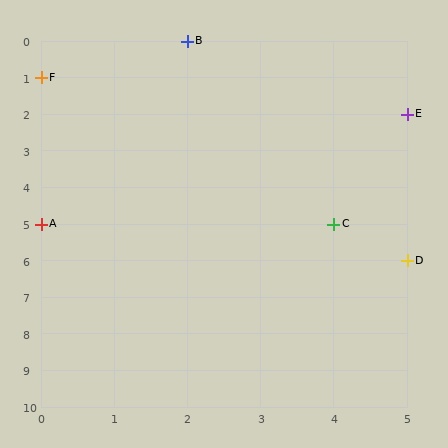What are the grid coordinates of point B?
Point B is at grid coordinates (2, 0).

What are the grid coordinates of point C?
Point C is at grid coordinates (4, 5).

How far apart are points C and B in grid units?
Points C and B are 2 columns and 5 rows apart (about 5.4 grid units diagonally).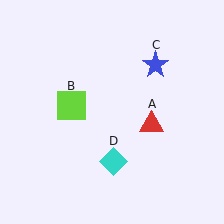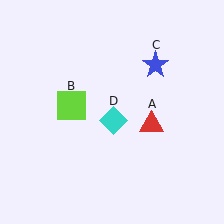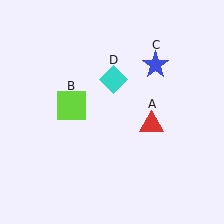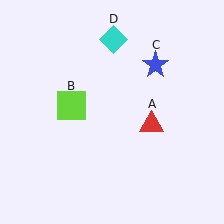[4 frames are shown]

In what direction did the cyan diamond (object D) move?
The cyan diamond (object D) moved up.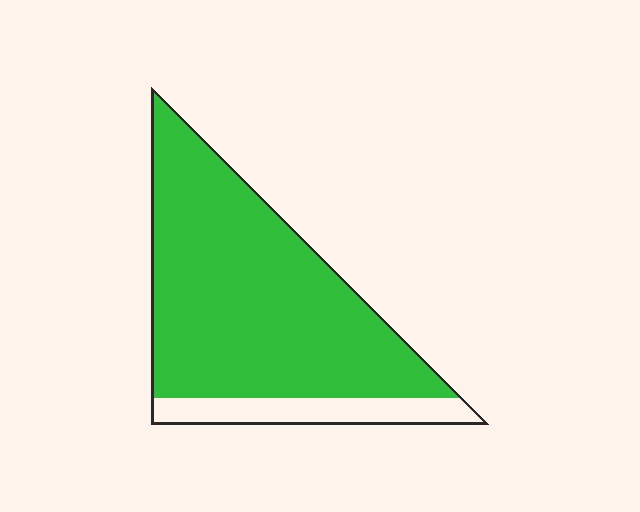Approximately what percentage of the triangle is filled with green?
Approximately 85%.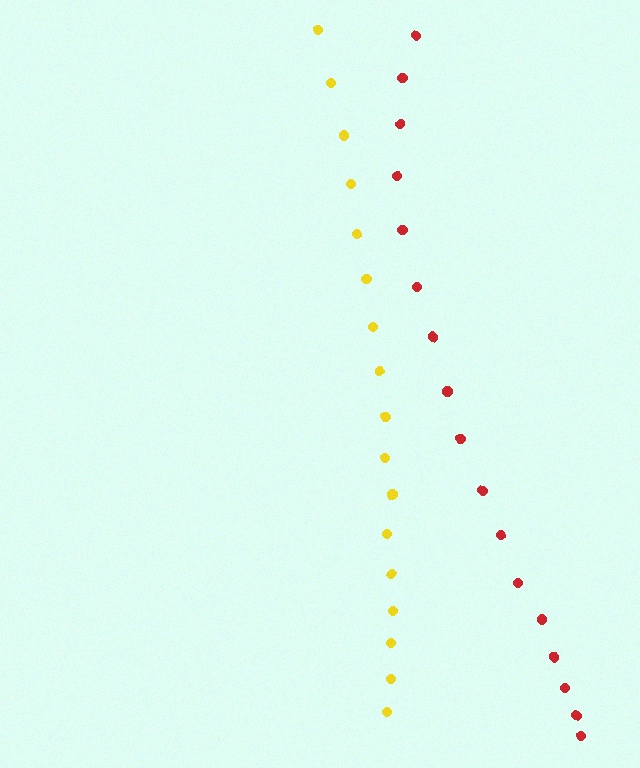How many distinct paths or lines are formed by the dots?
There are 2 distinct paths.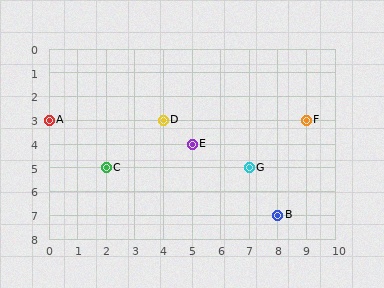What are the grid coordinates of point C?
Point C is at grid coordinates (2, 5).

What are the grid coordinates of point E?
Point E is at grid coordinates (5, 4).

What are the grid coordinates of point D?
Point D is at grid coordinates (4, 3).